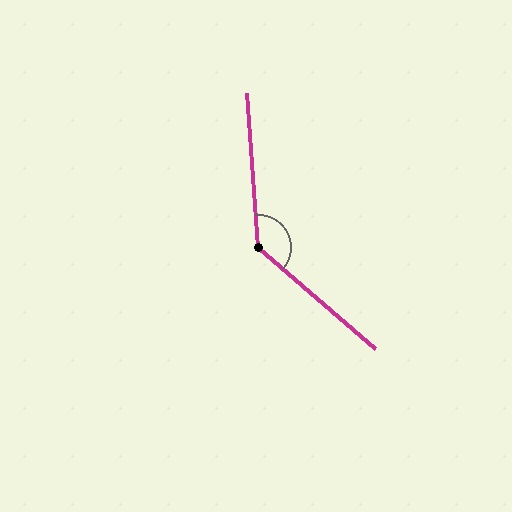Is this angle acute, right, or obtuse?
It is obtuse.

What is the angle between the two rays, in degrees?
Approximately 135 degrees.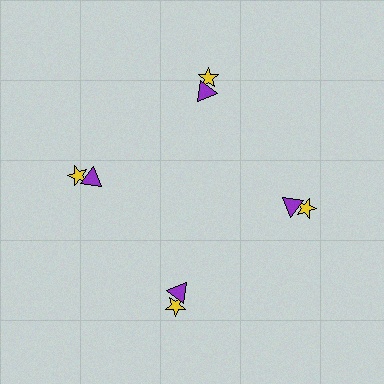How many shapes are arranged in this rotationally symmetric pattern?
There are 8 shapes, arranged in 4 groups of 2.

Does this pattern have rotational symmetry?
Yes, this pattern has 4-fold rotational symmetry. It looks the same after rotating 90 degrees around the center.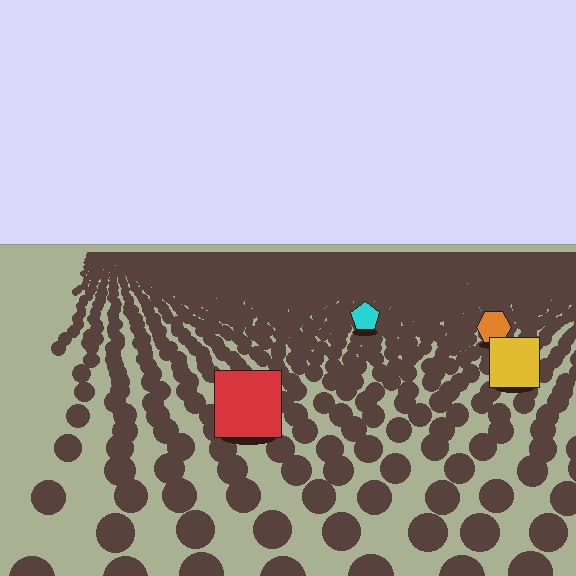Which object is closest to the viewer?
The red square is closest. The texture marks near it are larger and more spread out.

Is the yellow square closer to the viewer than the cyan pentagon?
Yes. The yellow square is closer — you can tell from the texture gradient: the ground texture is coarser near it.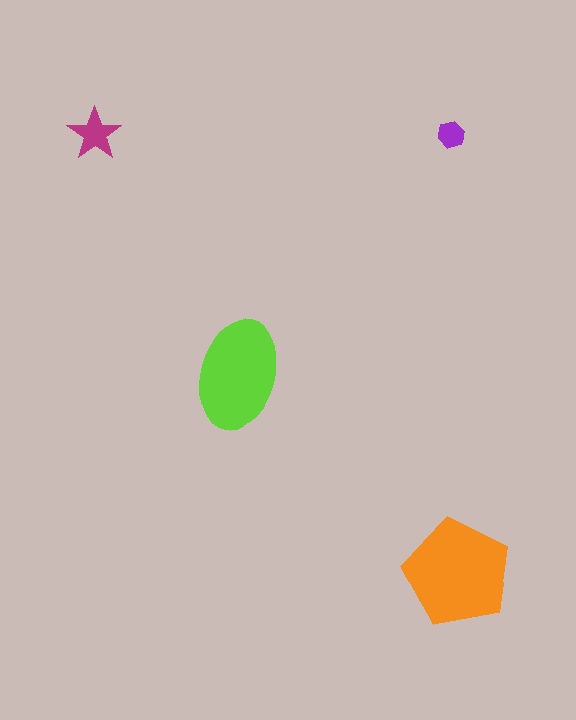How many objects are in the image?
There are 4 objects in the image.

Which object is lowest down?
The orange pentagon is bottommost.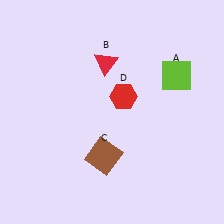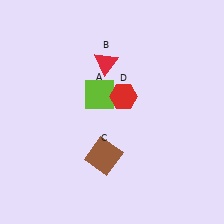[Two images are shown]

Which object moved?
The lime square (A) moved left.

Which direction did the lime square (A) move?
The lime square (A) moved left.